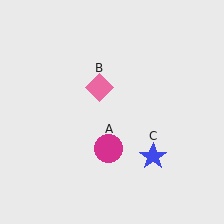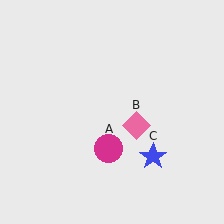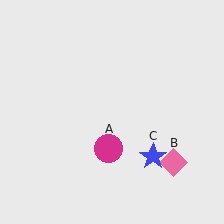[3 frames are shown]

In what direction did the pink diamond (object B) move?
The pink diamond (object B) moved down and to the right.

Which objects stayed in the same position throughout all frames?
Magenta circle (object A) and blue star (object C) remained stationary.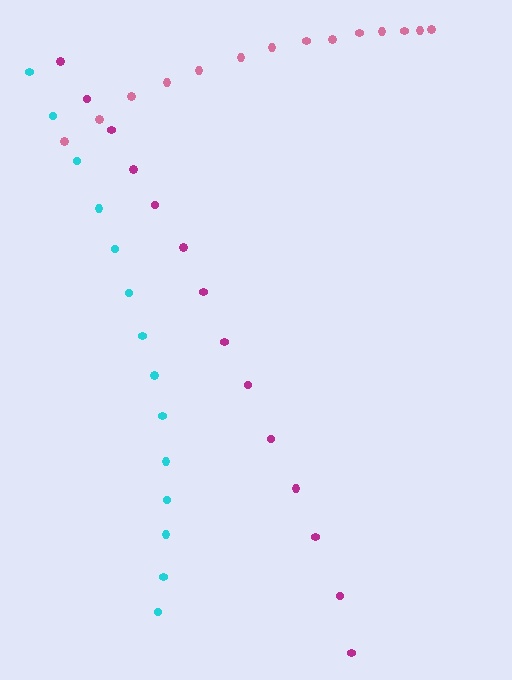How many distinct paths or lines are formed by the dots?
There are 3 distinct paths.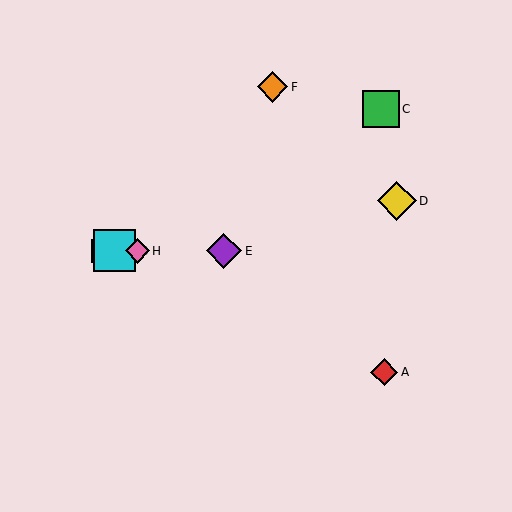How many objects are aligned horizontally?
4 objects (B, E, G, H) are aligned horizontally.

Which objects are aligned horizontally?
Objects B, E, G, H are aligned horizontally.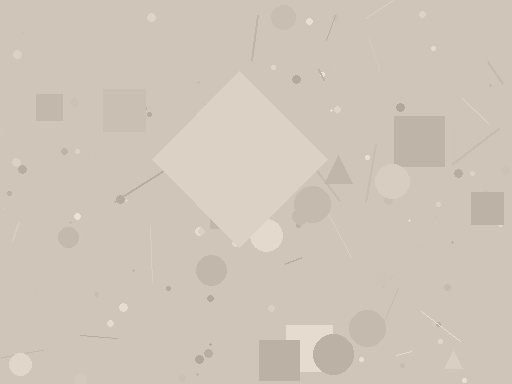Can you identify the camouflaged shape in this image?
The camouflaged shape is a diamond.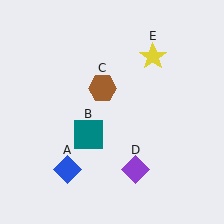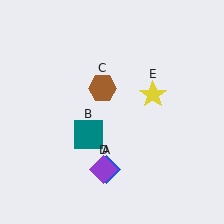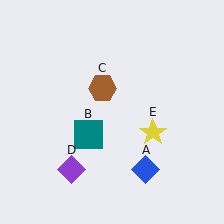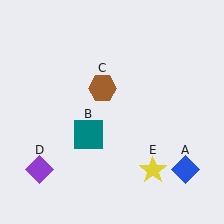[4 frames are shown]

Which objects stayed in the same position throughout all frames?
Teal square (object B) and brown hexagon (object C) remained stationary.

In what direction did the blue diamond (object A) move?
The blue diamond (object A) moved right.